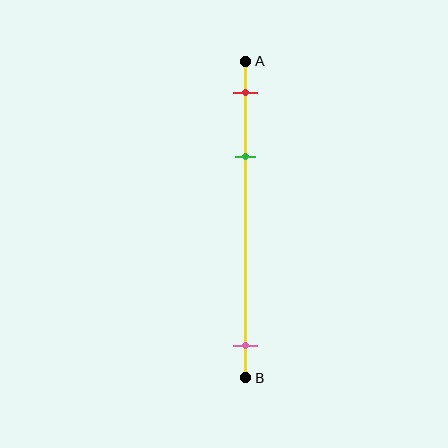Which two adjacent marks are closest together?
The red and green marks are the closest adjacent pair.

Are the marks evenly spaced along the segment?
No, the marks are not evenly spaced.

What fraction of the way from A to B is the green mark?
The green mark is approximately 30% (0.3) of the way from A to B.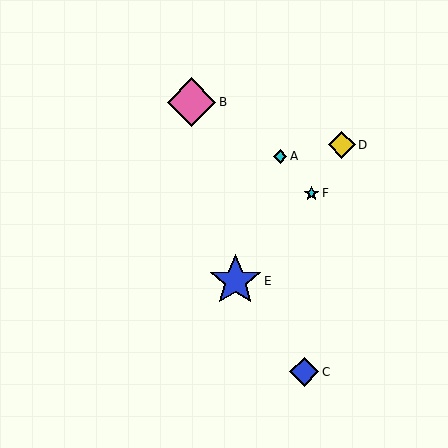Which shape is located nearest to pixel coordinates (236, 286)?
The blue star (labeled E) at (235, 281) is nearest to that location.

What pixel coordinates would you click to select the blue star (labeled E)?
Click at (235, 281) to select the blue star E.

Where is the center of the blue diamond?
The center of the blue diamond is at (304, 372).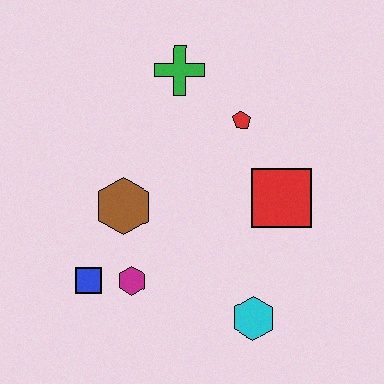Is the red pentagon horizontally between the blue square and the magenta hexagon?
No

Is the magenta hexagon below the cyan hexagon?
No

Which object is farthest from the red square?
The blue square is farthest from the red square.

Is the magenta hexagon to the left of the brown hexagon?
No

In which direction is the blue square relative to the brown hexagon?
The blue square is below the brown hexagon.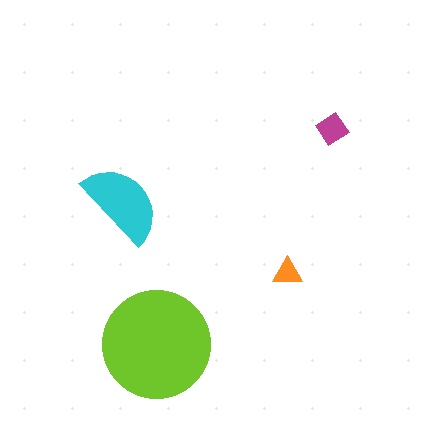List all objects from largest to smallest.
The lime circle, the cyan semicircle, the magenta diamond, the orange triangle.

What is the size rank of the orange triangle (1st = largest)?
4th.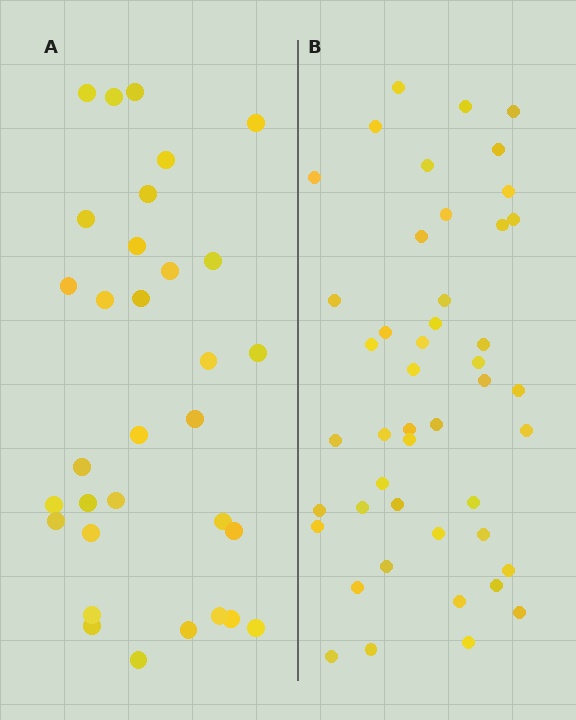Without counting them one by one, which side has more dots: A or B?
Region B (the right region) has more dots.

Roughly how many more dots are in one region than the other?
Region B has approximately 15 more dots than region A.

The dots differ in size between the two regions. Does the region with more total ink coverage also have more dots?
No. Region A has more total ink coverage because its dots are larger, but region B actually contains more individual dots. Total area can be misleading — the number of items is what matters here.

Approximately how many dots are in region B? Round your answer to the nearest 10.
About 50 dots. (The exact count is 46, which rounds to 50.)